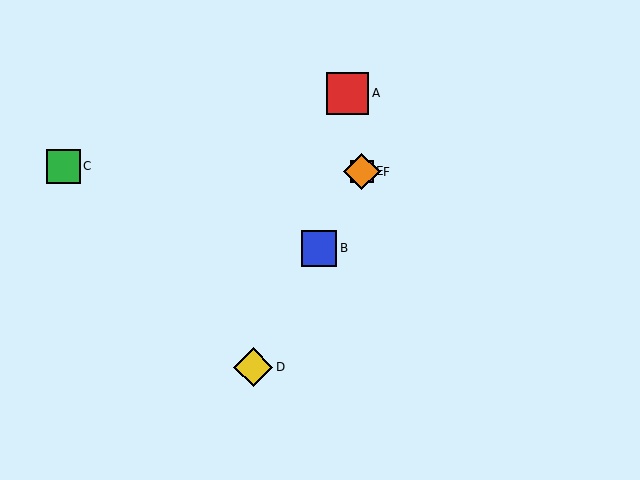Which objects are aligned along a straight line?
Objects B, D, E, F are aligned along a straight line.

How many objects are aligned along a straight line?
4 objects (B, D, E, F) are aligned along a straight line.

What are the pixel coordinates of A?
Object A is at (348, 93).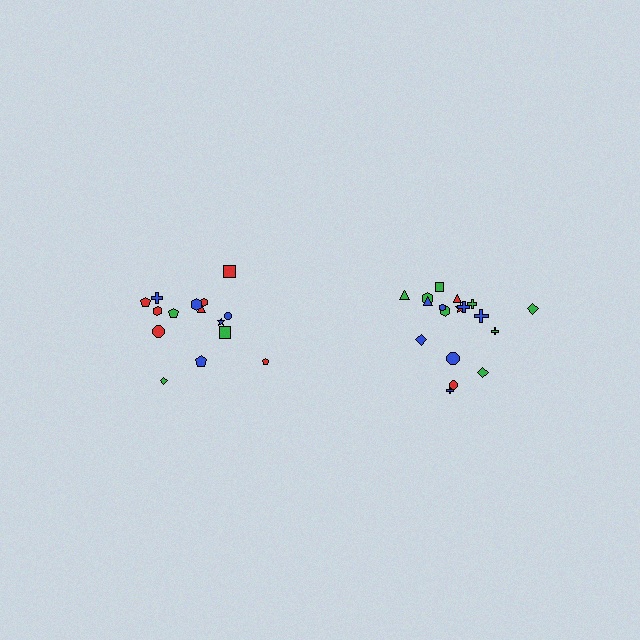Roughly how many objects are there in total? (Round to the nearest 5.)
Roughly 35 objects in total.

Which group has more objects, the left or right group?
The right group.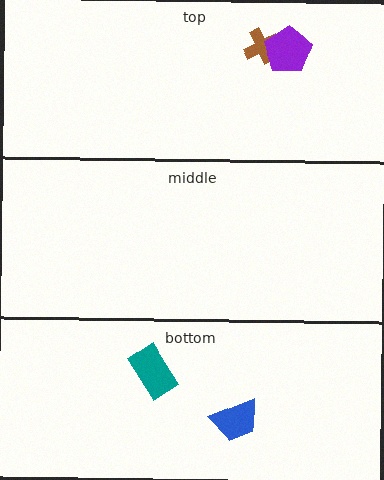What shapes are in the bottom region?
The teal rectangle, the blue trapezoid.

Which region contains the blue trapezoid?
The bottom region.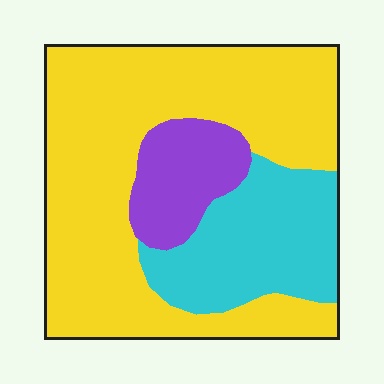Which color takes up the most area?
Yellow, at roughly 65%.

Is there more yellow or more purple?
Yellow.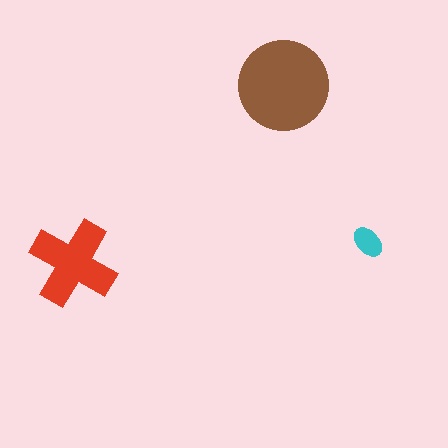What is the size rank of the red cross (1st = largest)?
2nd.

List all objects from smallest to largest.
The cyan ellipse, the red cross, the brown circle.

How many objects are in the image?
There are 3 objects in the image.